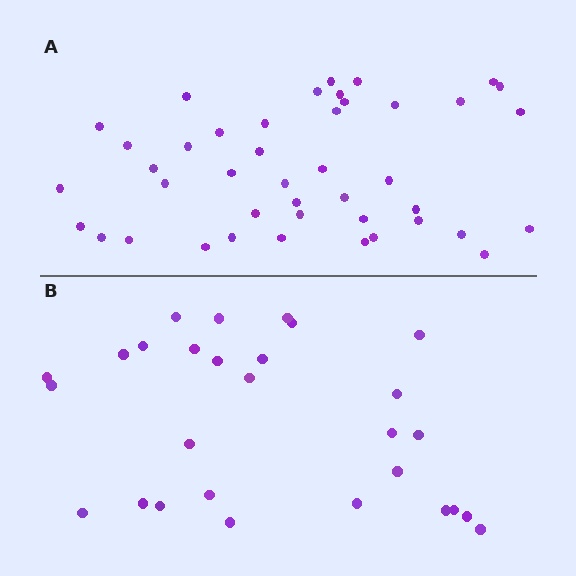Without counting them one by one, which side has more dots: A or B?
Region A (the top region) has more dots.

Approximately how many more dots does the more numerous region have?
Region A has approximately 15 more dots than region B.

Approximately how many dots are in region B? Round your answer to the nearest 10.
About 30 dots. (The exact count is 28, which rounds to 30.)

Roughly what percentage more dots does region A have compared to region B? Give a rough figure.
About 55% more.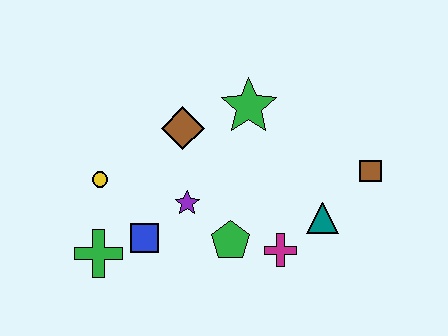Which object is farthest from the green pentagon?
The brown square is farthest from the green pentagon.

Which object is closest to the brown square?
The teal triangle is closest to the brown square.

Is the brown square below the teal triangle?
No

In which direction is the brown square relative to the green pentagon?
The brown square is to the right of the green pentagon.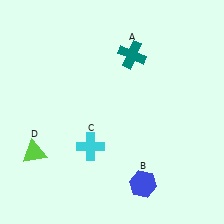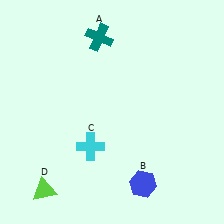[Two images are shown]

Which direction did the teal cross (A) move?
The teal cross (A) moved left.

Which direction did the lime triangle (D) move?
The lime triangle (D) moved down.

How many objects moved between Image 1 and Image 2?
2 objects moved between the two images.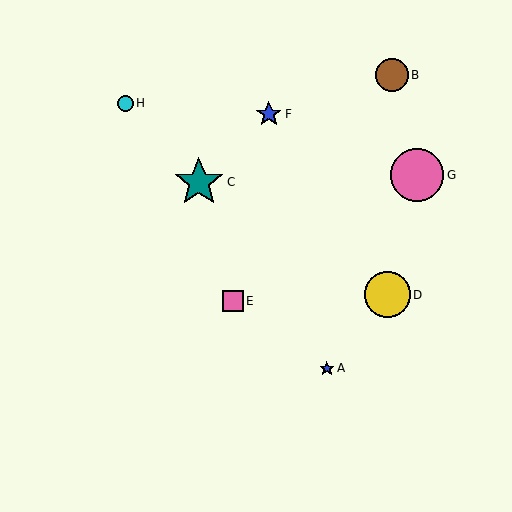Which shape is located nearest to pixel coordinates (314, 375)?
The blue star (labeled A) at (327, 368) is nearest to that location.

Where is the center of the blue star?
The center of the blue star is at (269, 114).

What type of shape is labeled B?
Shape B is a brown circle.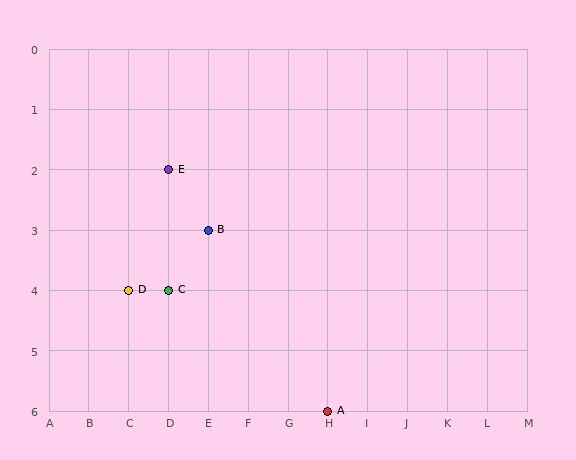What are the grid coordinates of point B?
Point B is at grid coordinates (E, 3).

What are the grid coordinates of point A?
Point A is at grid coordinates (H, 6).